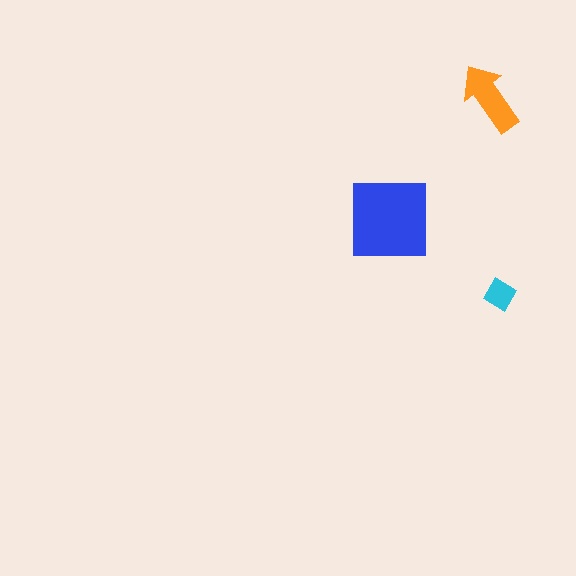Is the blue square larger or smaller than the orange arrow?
Larger.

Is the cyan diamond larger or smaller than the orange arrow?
Smaller.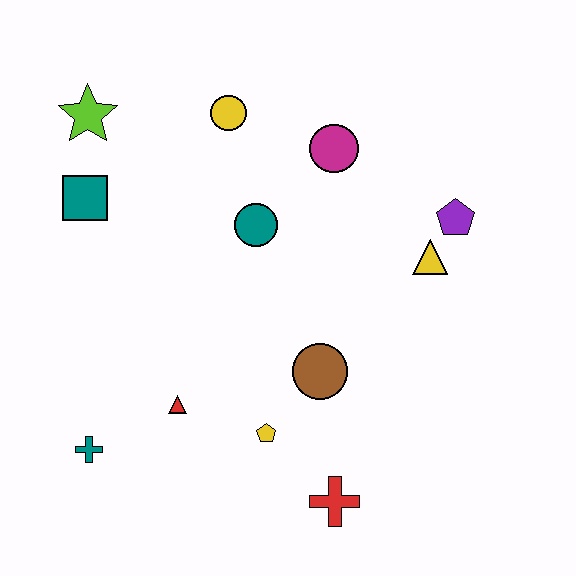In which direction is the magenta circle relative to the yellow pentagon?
The magenta circle is above the yellow pentagon.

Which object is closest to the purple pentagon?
The yellow triangle is closest to the purple pentagon.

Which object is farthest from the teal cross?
The purple pentagon is farthest from the teal cross.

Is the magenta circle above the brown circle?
Yes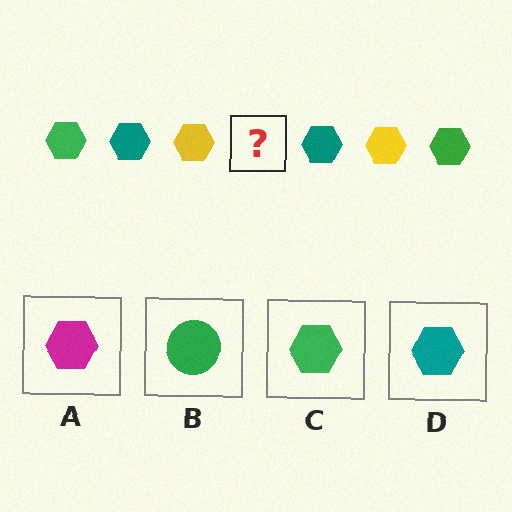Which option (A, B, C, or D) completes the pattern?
C.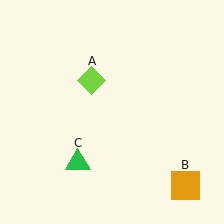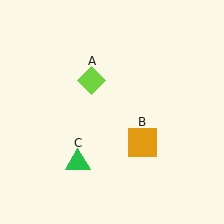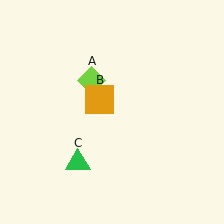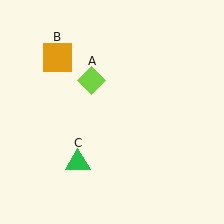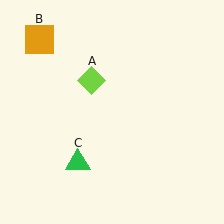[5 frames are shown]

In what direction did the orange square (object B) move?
The orange square (object B) moved up and to the left.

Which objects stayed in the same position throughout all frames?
Lime diamond (object A) and green triangle (object C) remained stationary.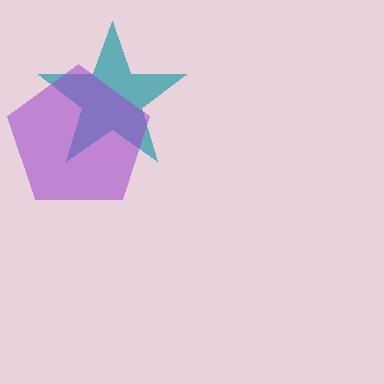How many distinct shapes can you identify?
There are 2 distinct shapes: a teal star, a purple pentagon.